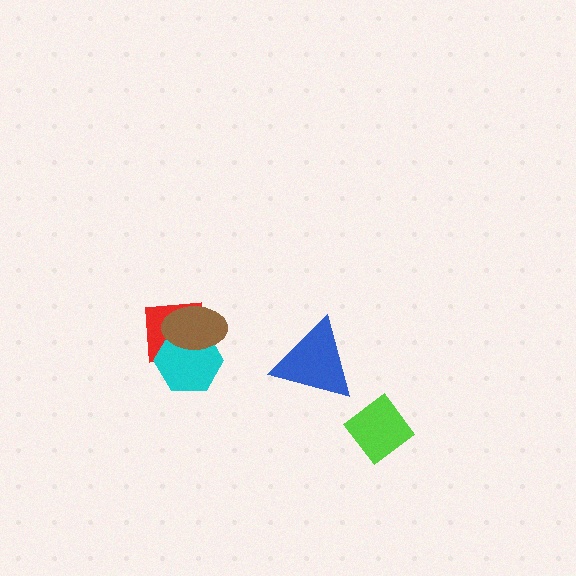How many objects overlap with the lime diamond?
0 objects overlap with the lime diamond.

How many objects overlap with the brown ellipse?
2 objects overlap with the brown ellipse.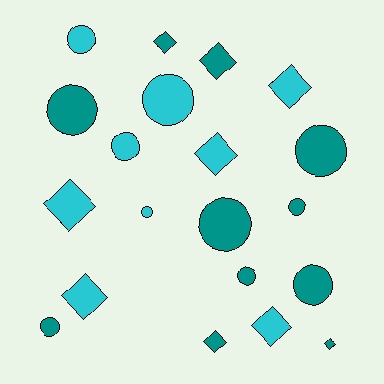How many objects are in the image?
There are 20 objects.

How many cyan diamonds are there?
There are 5 cyan diamonds.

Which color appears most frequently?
Teal, with 11 objects.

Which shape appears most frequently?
Circle, with 11 objects.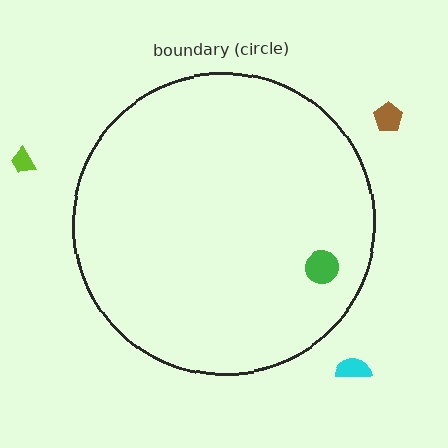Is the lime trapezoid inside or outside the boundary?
Outside.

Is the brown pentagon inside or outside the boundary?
Outside.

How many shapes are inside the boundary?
1 inside, 3 outside.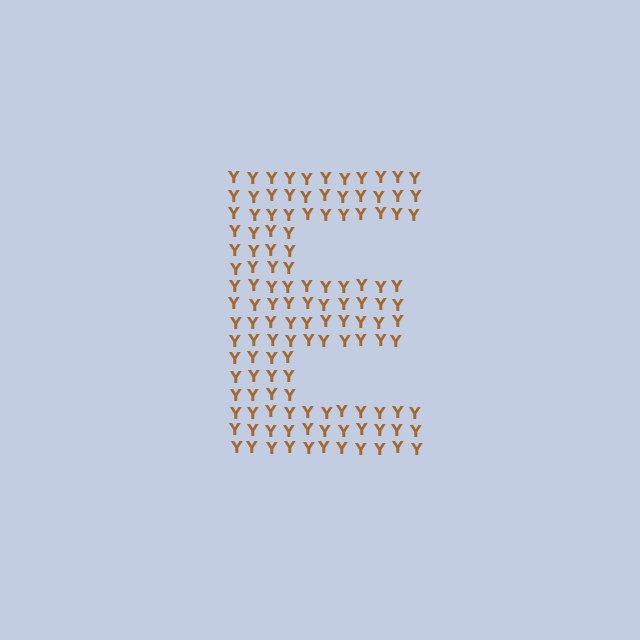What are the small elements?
The small elements are letter Y's.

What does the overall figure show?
The overall figure shows the letter E.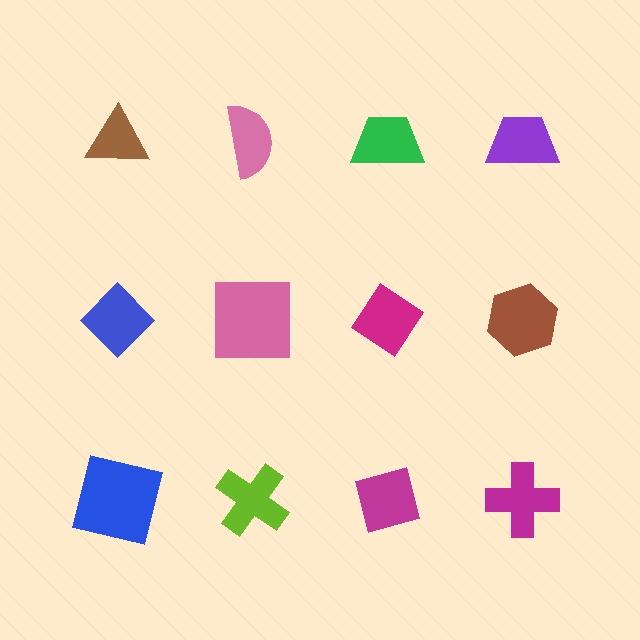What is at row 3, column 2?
A lime cross.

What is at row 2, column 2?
A pink square.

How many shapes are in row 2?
4 shapes.